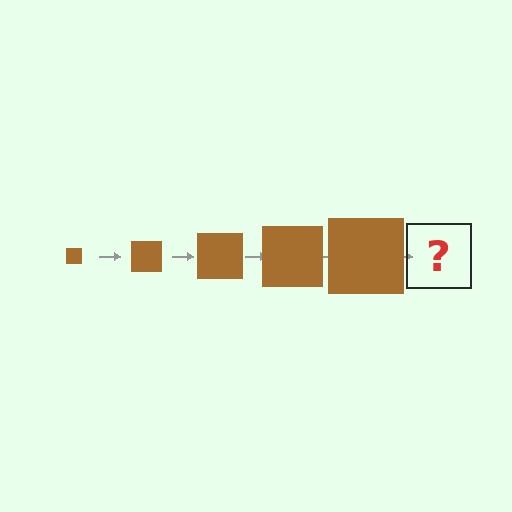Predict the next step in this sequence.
The next step is a brown square, larger than the previous one.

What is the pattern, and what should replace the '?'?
The pattern is that the square gets progressively larger each step. The '?' should be a brown square, larger than the previous one.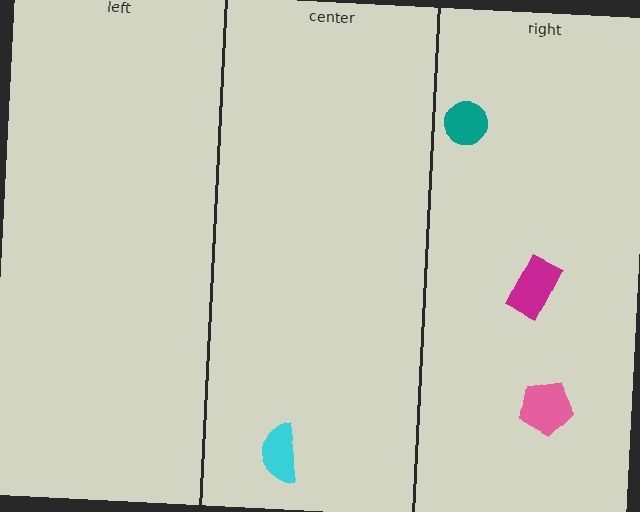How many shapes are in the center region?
1.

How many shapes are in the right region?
3.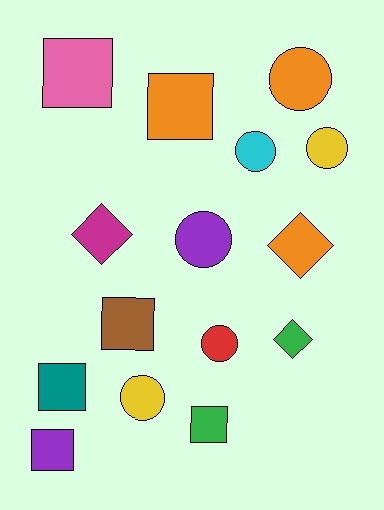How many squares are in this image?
There are 6 squares.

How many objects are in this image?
There are 15 objects.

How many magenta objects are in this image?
There is 1 magenta object.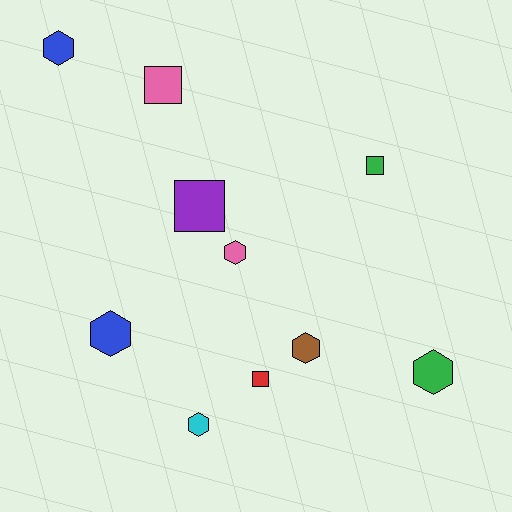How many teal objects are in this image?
There are no teal objects.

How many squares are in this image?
There are 4 squares.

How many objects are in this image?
There are 10 objects.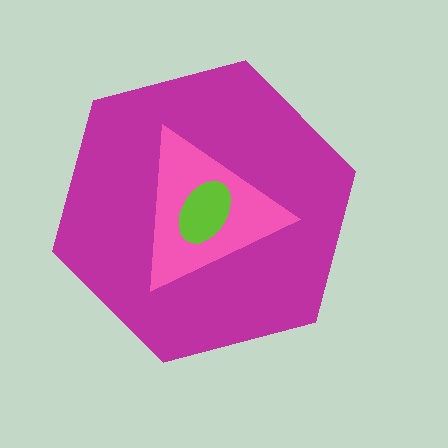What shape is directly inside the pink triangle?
The lime ellipse.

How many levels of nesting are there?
3.